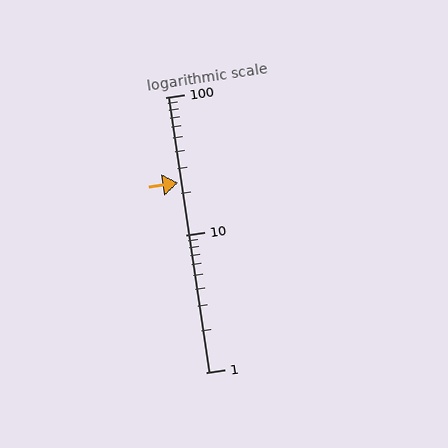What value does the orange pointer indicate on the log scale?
The pointer indicates approximately 24.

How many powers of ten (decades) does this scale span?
The scale spans 2 decades, from 1 to 100.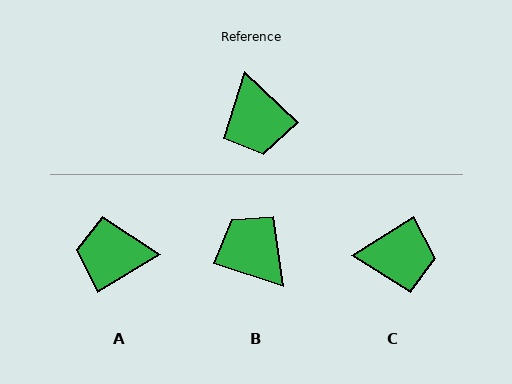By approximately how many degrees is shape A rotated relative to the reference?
Approximately 106 degrees clockwise.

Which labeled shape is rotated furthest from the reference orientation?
B, about 155 degrees away.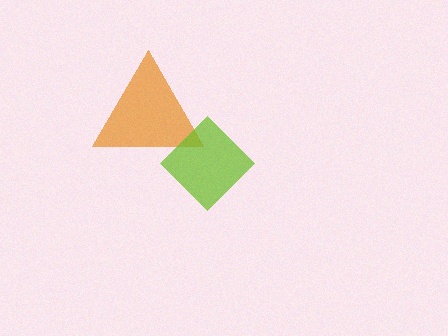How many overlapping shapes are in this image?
There are 2 overlapping shapes in the image.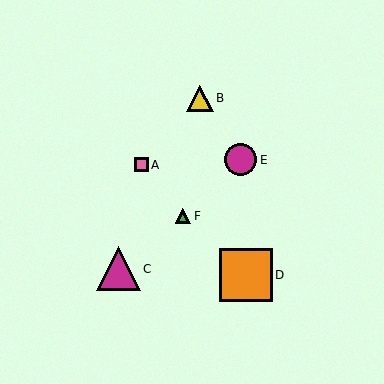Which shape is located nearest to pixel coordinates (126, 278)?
The magenta triangle (labeled C) at (119, 269) is nearest to that location.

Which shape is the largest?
The orange square (labeled D) is the largest.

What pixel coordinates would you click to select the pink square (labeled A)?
Click at (142, 165) to select the pink square A.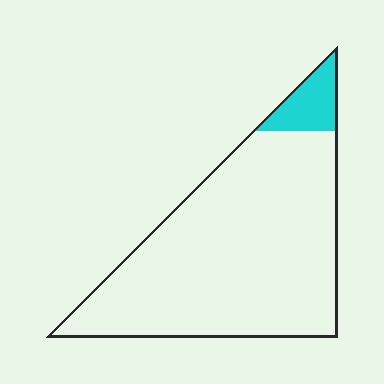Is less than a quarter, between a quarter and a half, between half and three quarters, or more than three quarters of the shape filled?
Less than a quarter.